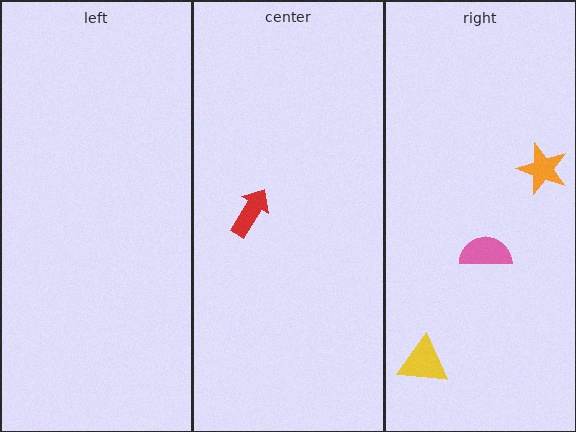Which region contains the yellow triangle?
The right region.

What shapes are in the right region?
The orange star, the pink semicircle, the yellow triangle.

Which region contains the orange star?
The right region.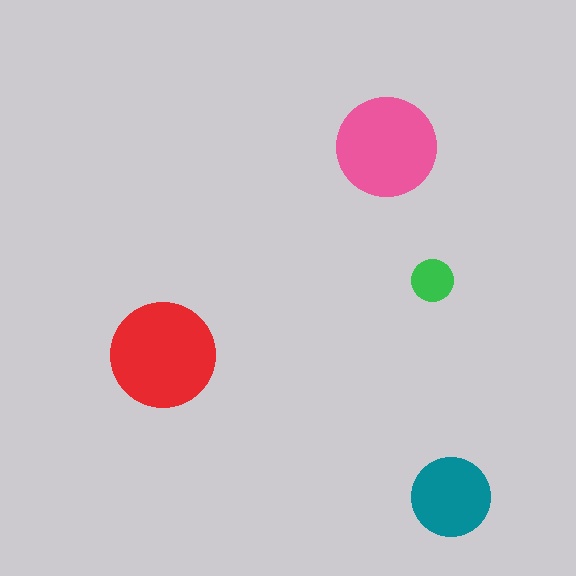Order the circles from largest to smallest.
the red one, the pink one, the teal one, the green one.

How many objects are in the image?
There are 4 objects in the image.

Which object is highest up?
The pink circle is topmost.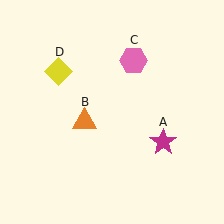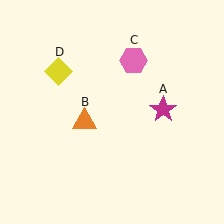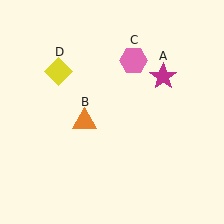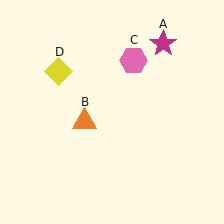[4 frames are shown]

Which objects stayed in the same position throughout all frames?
Orange triangle (object B) and pink hexagon (object C) and yellow diamond (object D) remained stationary.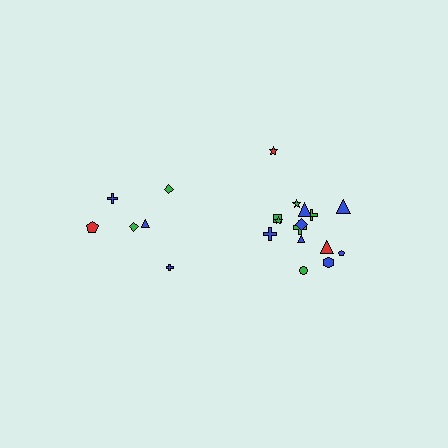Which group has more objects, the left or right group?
The right group.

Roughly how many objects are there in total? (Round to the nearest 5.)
Roughly 20 objects in total.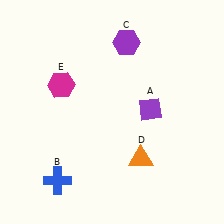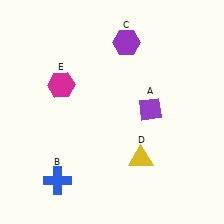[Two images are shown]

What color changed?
The triangle (D) changed from orange in Image 1 to yellow in Image 2.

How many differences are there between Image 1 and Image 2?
There is 1 difference between the two images.